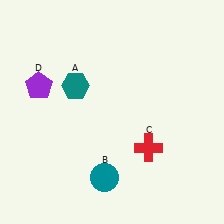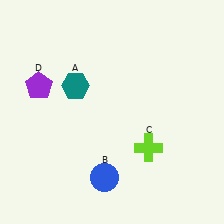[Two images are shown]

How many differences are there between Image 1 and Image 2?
There are 2 differences between the two images.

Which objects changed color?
B changed from teal to blue. C changed from red to lime.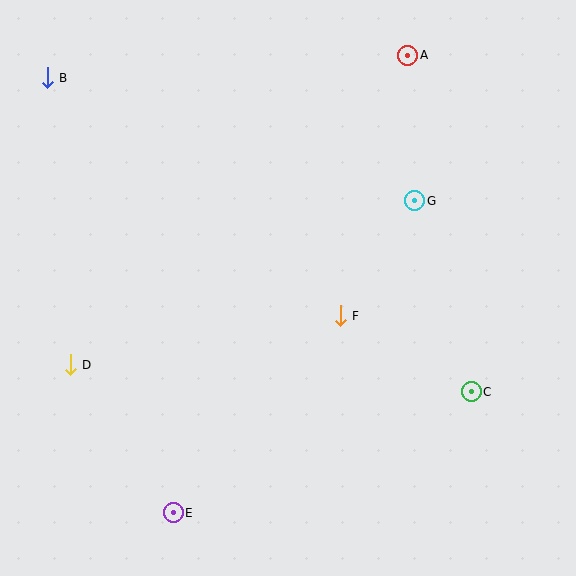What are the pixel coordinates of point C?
Point C is at (471, 392).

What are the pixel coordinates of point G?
Point G is at (415, 201).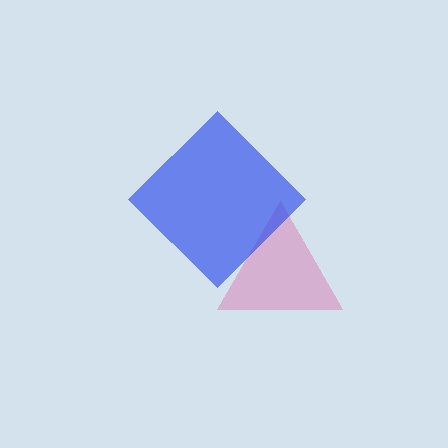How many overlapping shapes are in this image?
There are 2 overlapping shapes in the image.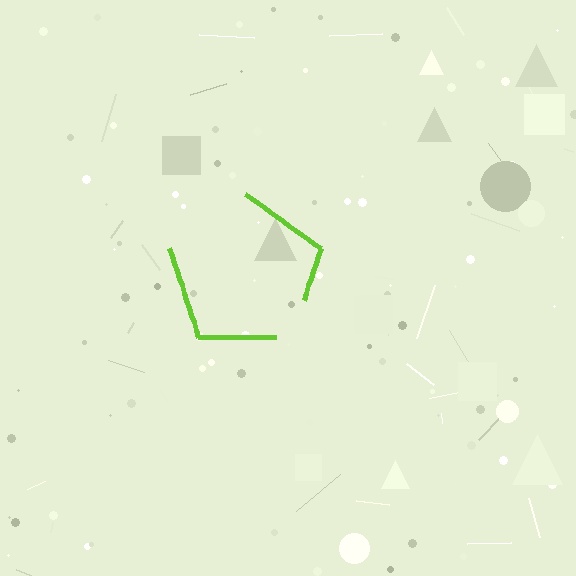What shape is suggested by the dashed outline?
The dashed outline suggests a pentagon.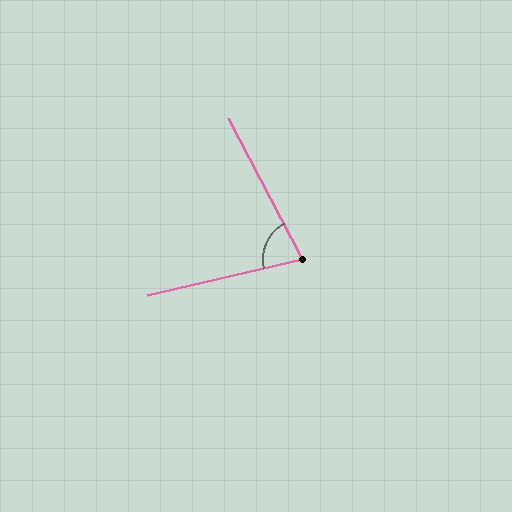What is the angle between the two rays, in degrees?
Approximately 75 degrees.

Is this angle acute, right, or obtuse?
It is acute.